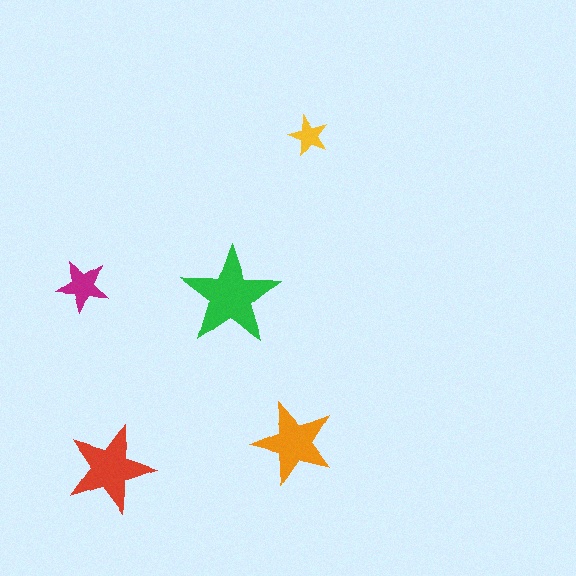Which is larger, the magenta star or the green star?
The green one.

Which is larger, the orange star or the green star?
The green one.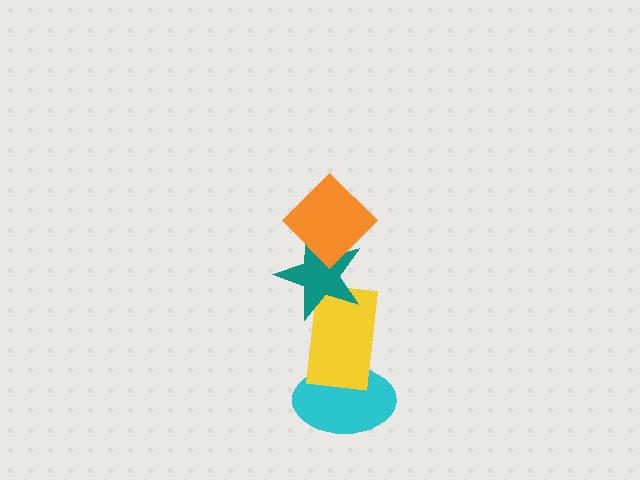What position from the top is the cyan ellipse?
The cyan ellipse is 4th from the top.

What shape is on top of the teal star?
The orange diamond is on top of the teal star.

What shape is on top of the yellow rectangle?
The teal star is on top of the yellow rectangle.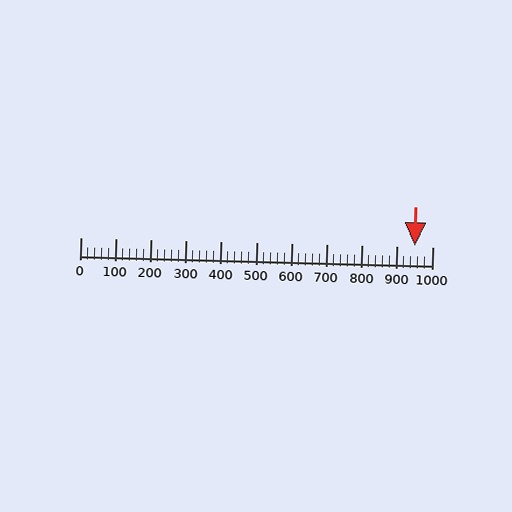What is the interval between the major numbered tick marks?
The major tick marks are spaced 100 units apart.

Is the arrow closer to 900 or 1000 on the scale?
The arrow is closer to 1000.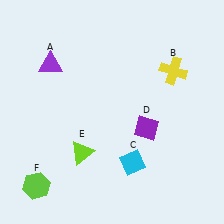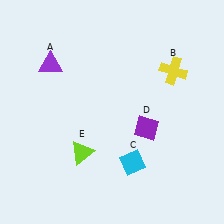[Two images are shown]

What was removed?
The lime hexagon (F) was removed in Image 2.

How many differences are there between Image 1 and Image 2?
There is 1 difference between the two images.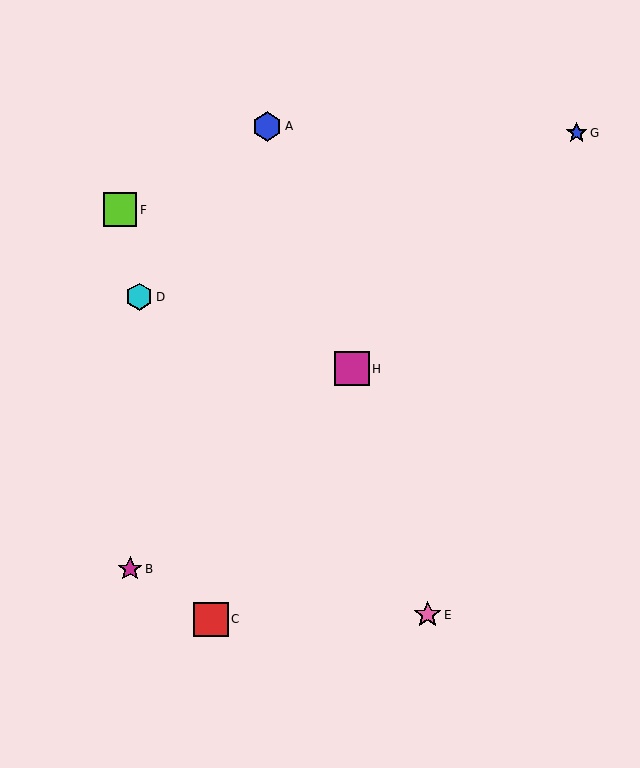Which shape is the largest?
The magenta square (labeled H) is the largest.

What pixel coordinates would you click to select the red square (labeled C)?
Click at (211, 620) to select the red square C.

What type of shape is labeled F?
Shape F is a lime square.